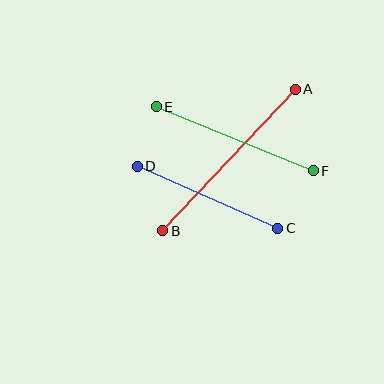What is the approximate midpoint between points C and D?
The midpoint is at approximately (208, 197) pixels.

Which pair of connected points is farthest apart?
Points A and B are farthest apart.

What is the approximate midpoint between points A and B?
The midpoint is at approximately (229, 160) pixels.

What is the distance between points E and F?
The distance is approximately 169 pixels.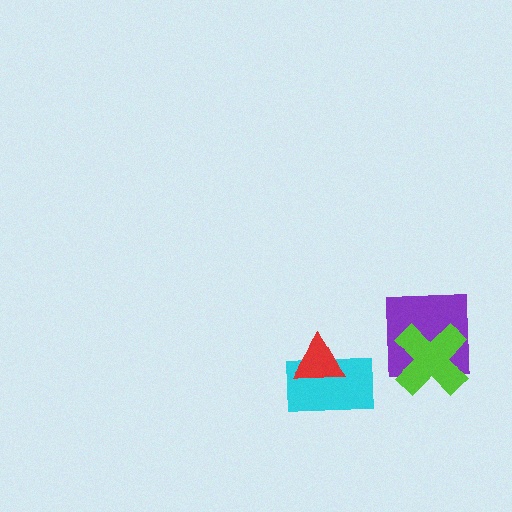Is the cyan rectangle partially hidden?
Yes, it is partially covered by another shape.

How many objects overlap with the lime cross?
1 object overlaps with the lime cross.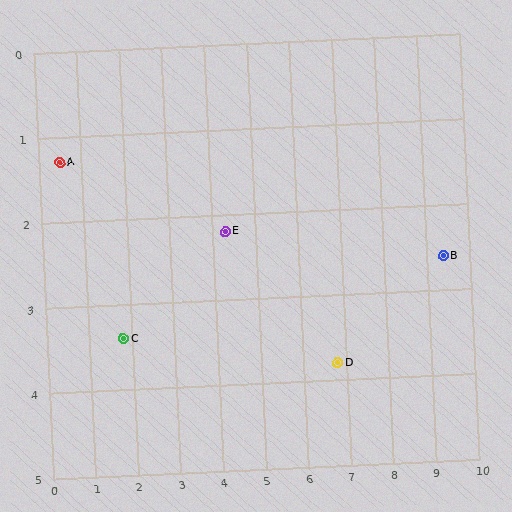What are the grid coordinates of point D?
Point D is at approximately (6.8, 3.8).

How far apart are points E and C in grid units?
Points E and C are about 2.8 grid units apart.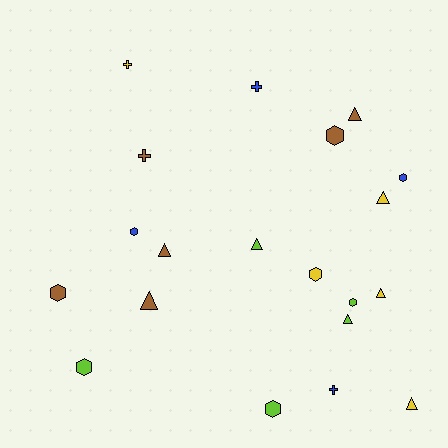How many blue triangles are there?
There are no blue triangles.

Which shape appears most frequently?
Hexagon, with 8 objects.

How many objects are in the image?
There are 20 objects.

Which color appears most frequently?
Brown, with 6 objects.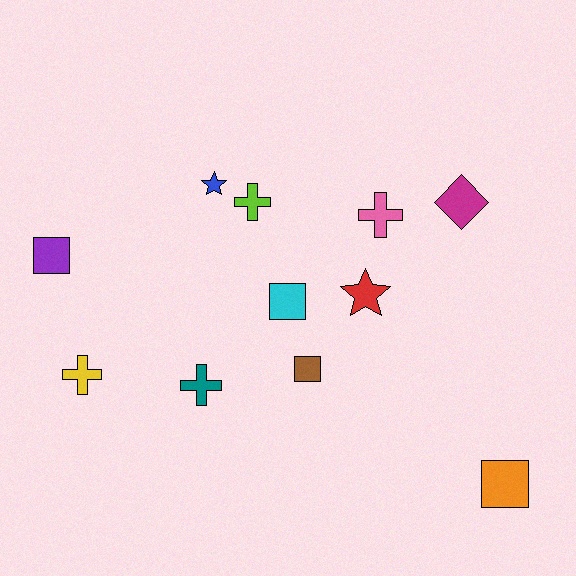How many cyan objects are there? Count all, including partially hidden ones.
There is 1 cyan object.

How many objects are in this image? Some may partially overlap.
There are 11 objects.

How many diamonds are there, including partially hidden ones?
There is 1 diamond.